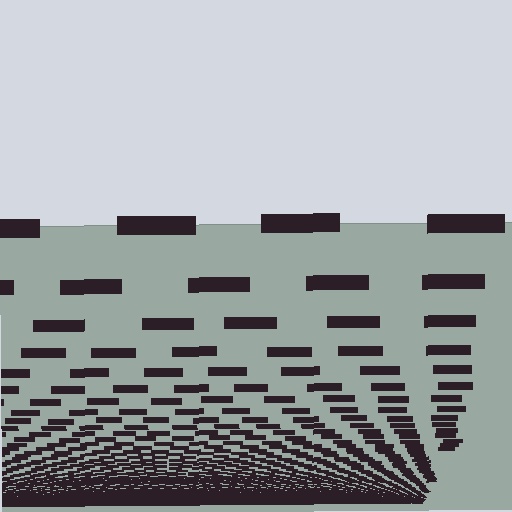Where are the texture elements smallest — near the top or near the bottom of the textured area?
Near the bottom.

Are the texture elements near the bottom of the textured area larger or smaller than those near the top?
Smaller. The gradient is inverted — elements near the bottom are smaller and denser.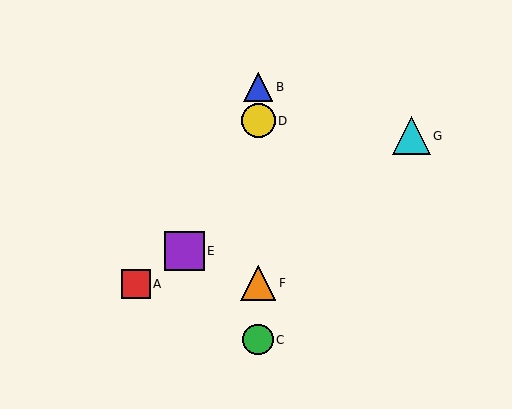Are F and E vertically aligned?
No, F is at x≈258 and E is at x≈185.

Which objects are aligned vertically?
Objects B, C, D, F are aligned vertically.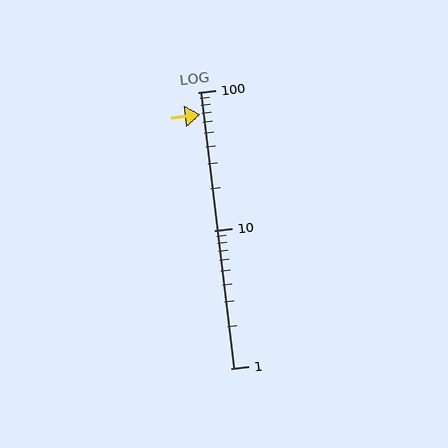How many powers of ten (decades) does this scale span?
The scale spans 2 decades, from 1 to 100.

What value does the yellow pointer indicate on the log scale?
The pointer indicates approximately 69.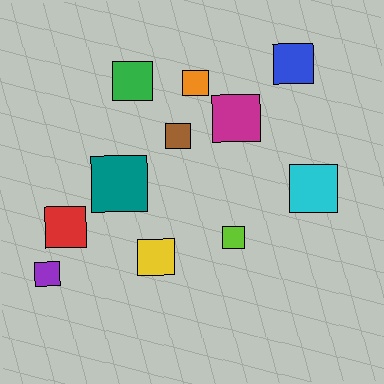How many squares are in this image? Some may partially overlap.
There are 11 squares.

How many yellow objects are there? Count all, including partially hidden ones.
There is 1 yellow object.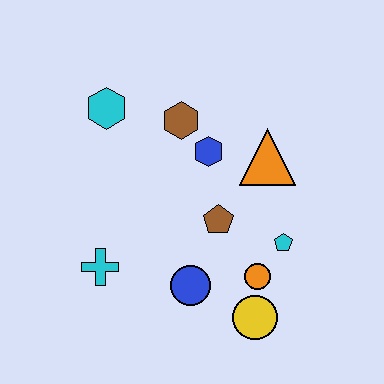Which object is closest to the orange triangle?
The blue hexagon is closest to the orange triangle.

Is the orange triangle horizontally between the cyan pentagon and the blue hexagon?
Yes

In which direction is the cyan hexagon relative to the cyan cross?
The cyan hexagon is above the cyan cross.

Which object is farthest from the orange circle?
The cyan hexagon is farthest from the orange circle.